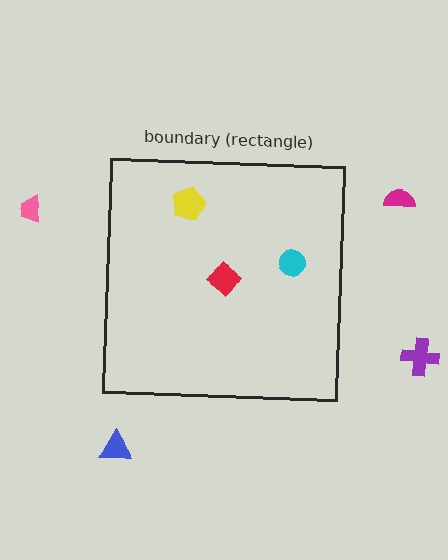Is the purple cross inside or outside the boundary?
Outside.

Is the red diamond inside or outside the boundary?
Inside.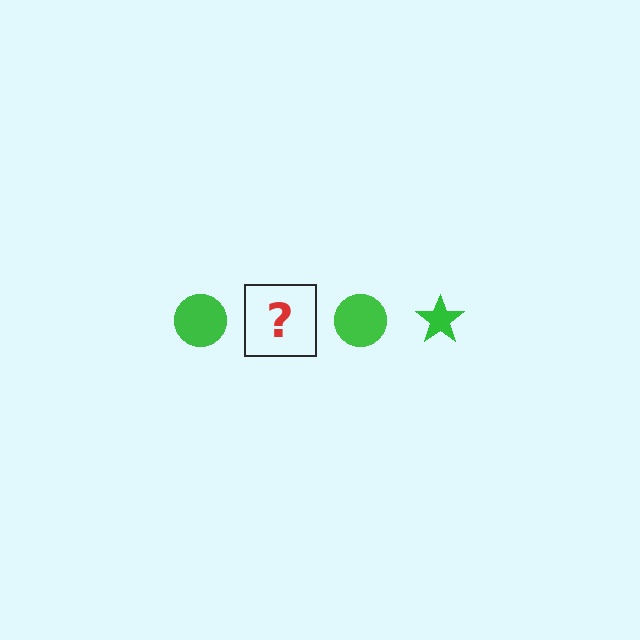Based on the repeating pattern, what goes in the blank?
The blank should be a green star.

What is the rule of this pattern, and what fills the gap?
The rule is that the pattern cycles through circle, star shapes in green. The gap should be filled with a green star.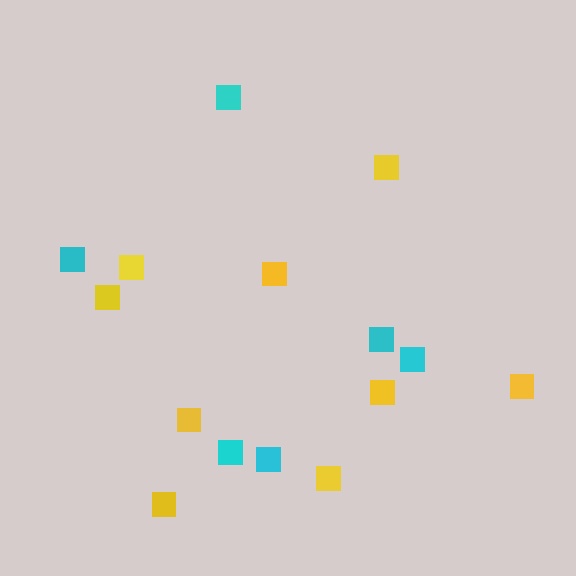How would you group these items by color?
There are 2 groups: one group of yellow squares (9) and one group of cyan squares (6).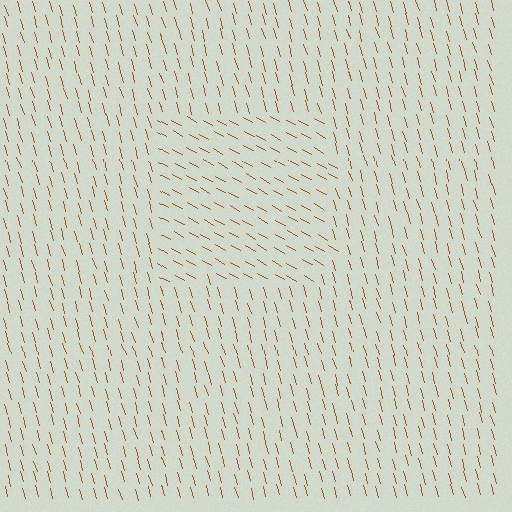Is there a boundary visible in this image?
Yes, there is a texture boundary formed by a change in line orientation.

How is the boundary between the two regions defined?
The boundary is defined purely by a change in line orientation (approximately 45 degrees difference). All lines are the same color and thickness.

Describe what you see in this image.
The image is filled with small brown line segments. A rectangle region in the image has lines oriented differently from the surrounding lines, creating a visible texture boundary.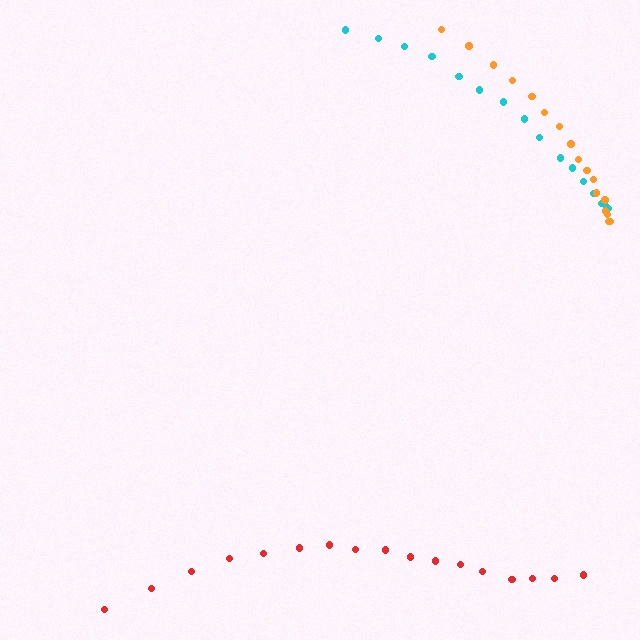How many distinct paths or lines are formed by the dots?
There are 3 distinct paths.